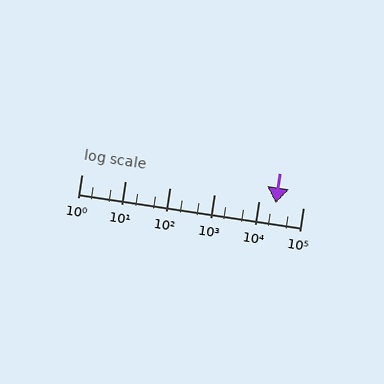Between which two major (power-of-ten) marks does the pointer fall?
The pointer is between 10000 and 100000.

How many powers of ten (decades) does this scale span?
The scale spans 5 decades, from 1 to 100000.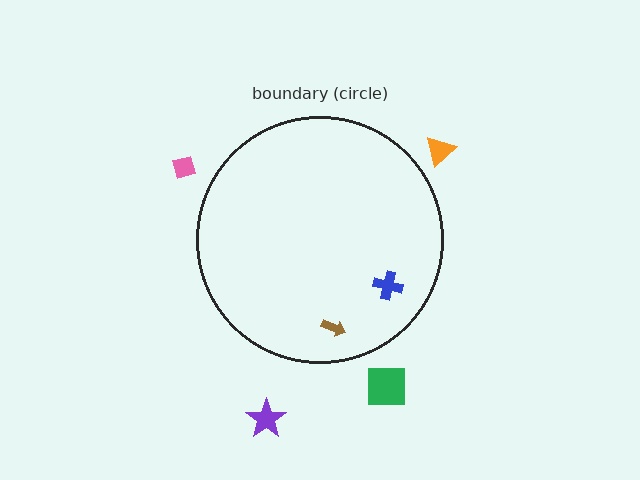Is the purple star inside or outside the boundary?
Outside.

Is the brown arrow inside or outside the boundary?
Inside.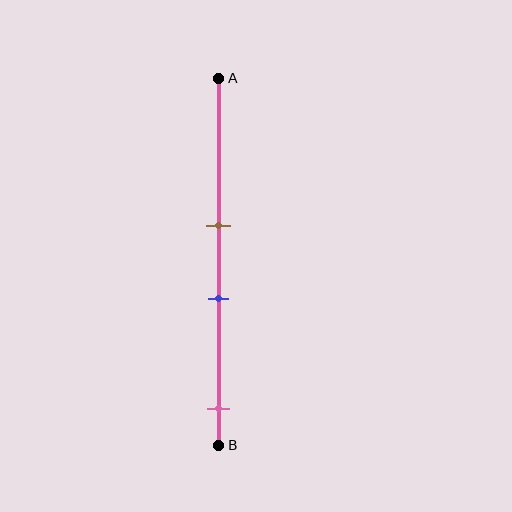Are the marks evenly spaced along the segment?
No, the marks are not evenly spaced.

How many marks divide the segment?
There are 3 marks dividing the segment.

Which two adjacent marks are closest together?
The brown and blue marks are the closest adjacent pair.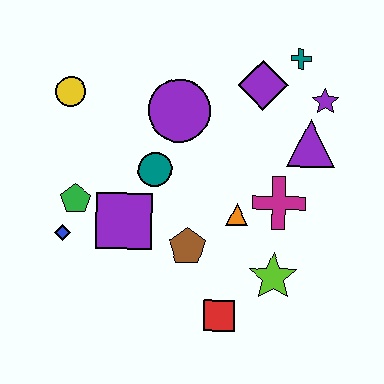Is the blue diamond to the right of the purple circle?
No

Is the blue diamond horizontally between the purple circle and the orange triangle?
No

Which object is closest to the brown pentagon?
The orange triangle is closest to the brown pentagon.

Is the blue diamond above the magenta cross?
No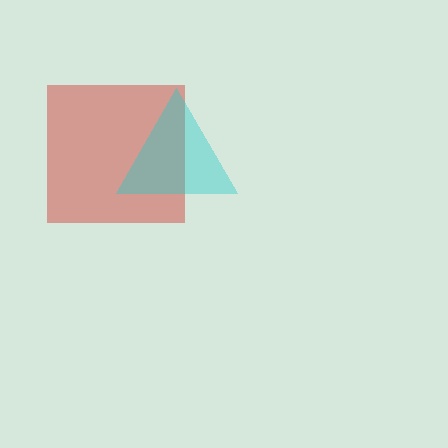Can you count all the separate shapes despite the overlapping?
Yes, there are 2 separate shapes.